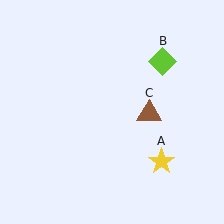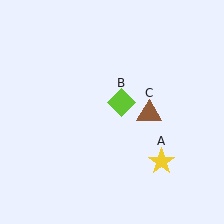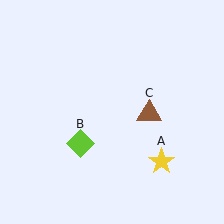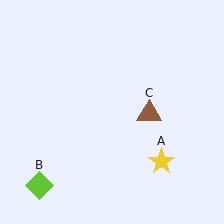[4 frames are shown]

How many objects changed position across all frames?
1 object changed position: lime diamond (object B).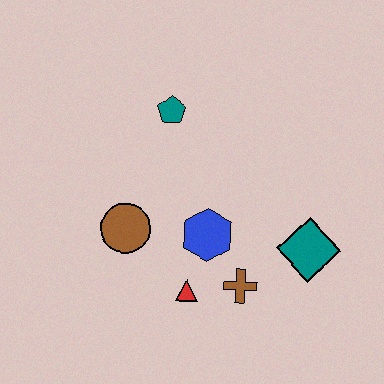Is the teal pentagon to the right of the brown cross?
No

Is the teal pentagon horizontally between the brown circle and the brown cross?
Yes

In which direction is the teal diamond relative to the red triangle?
The teal diamond is to the right of the red triangle.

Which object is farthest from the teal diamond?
The teal pentagon is farthest from the teal diamond.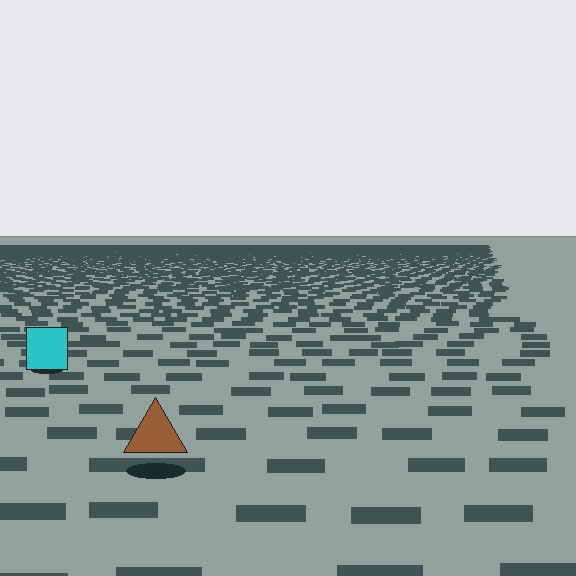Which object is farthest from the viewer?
The cyan square is farthest from the viewer. It appears smaller and the ground texture around it is denser.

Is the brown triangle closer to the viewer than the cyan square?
Yes. The brown triangle is closer — you can tell from the texture gradient: the ground texture is coarser near it.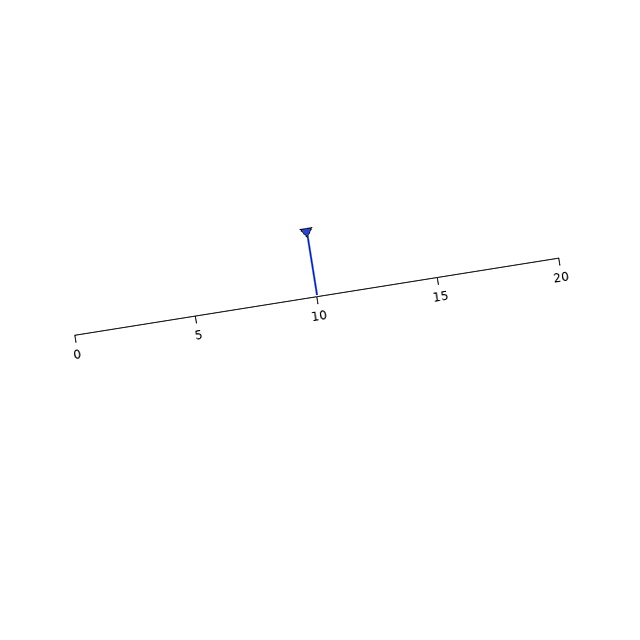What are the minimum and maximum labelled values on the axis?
The axis runs from 0 to 20.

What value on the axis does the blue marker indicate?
The marker indicates approximately 10.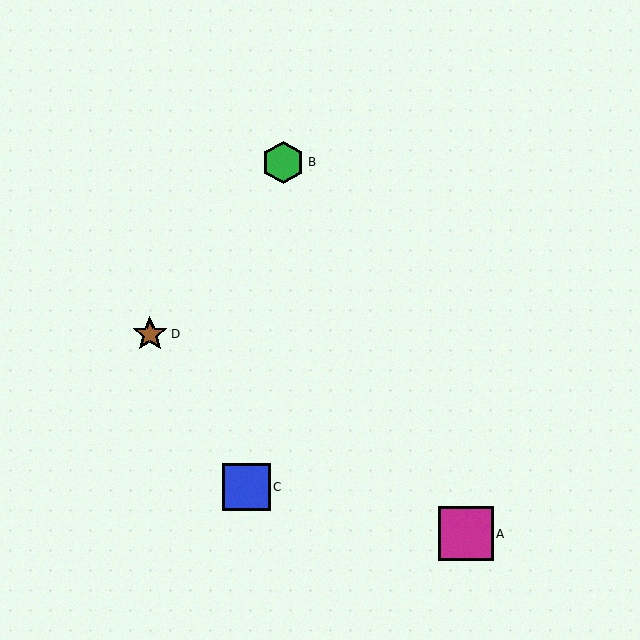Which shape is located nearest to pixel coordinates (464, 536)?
The magenta square (labeled A) at (466, 534) is nearest to that location.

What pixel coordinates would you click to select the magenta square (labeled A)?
Click at (466, 534) to select the magenta square A.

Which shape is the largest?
The magenta square (labeled A) is the largest.